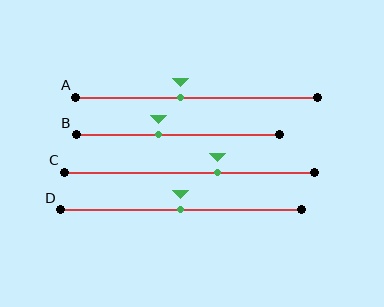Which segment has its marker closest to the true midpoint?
Segment D has its marker closest to the true midpoint.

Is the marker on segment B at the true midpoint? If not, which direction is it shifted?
No, the marker on segment B is shifted to the left by about 10% of the segment length.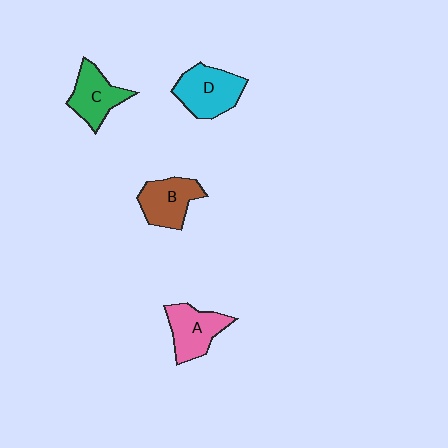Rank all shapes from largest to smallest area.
From largest to smallest: D (cyan), A (pink), B (brown), C (green).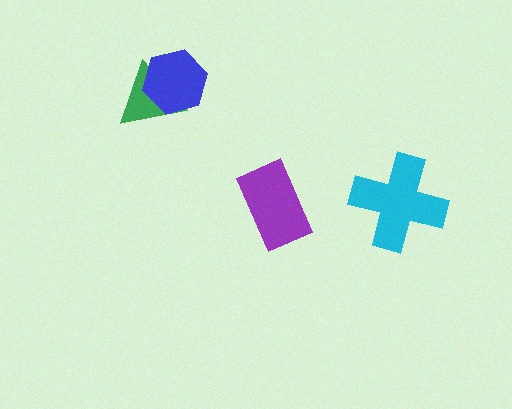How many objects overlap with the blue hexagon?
1 object overlaps with the blue hexagon.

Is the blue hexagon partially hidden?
No, no other shape covers it.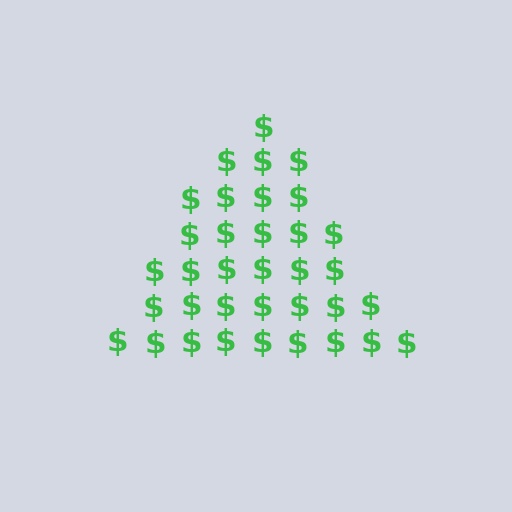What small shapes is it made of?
It is made of small dollar signs.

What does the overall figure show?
The overall figure shows a triangle.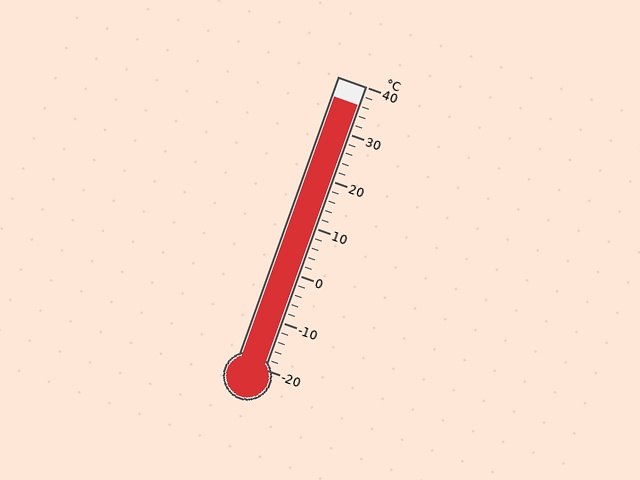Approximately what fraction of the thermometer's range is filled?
The thermometer is filled to approximately 95% of its range.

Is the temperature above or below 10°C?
The temperature is above 10°C.